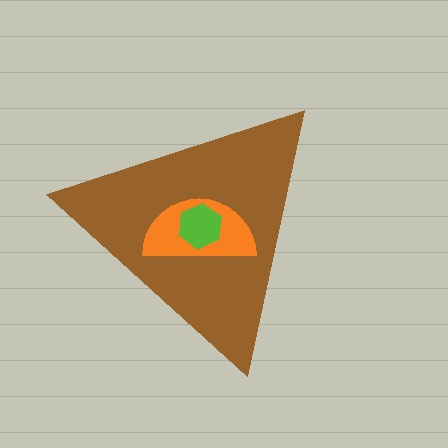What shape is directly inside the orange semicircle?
The lime hexagon.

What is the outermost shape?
The brown triangle.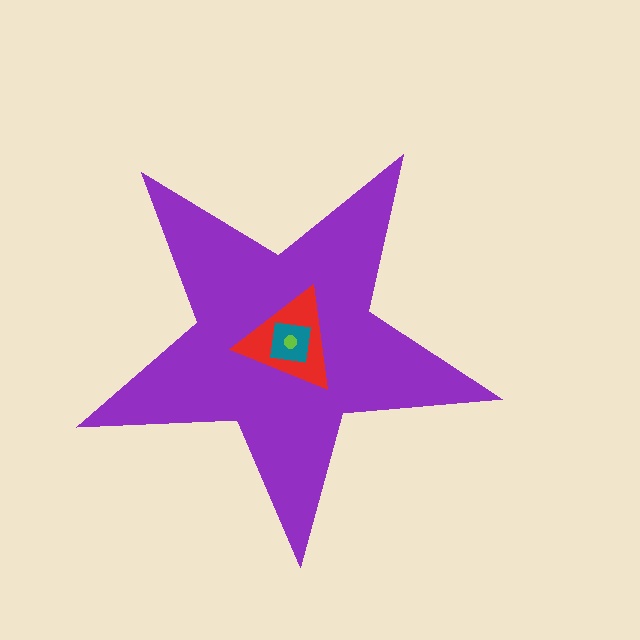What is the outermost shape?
The purple star.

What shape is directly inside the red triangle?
The teal square.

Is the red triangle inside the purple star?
Yes.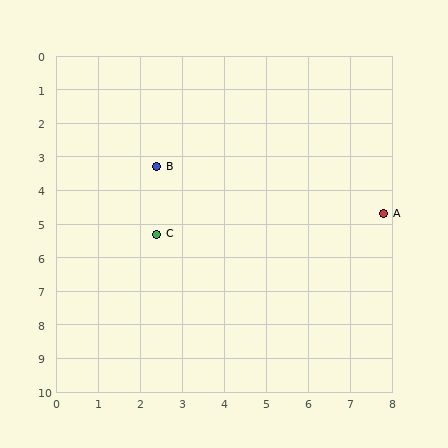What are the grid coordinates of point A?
Point A is at approximately (7.8, 4.7).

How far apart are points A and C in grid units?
Points A and C are about 5.4 grid units apart.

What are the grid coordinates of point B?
Point B is at approximately (2.4, 3.3).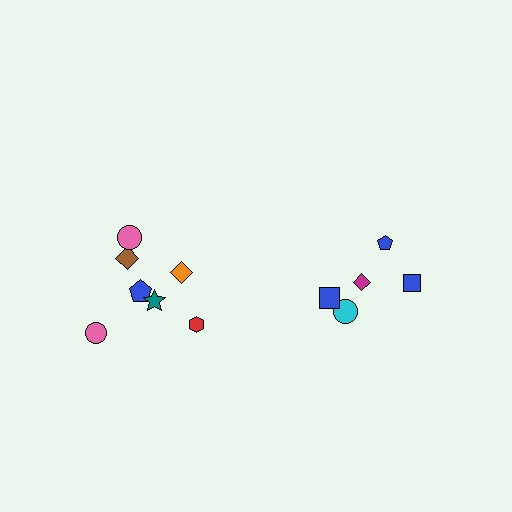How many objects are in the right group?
There are 5 objects.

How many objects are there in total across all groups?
There are 12 objects.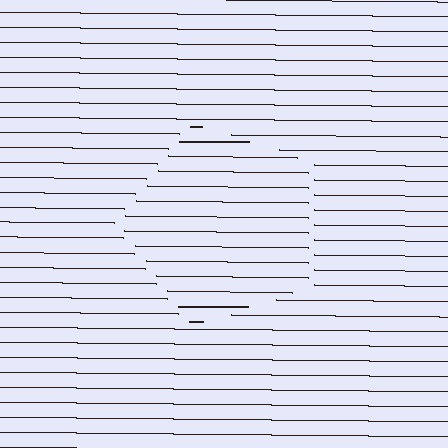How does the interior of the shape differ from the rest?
The interior of the shape contains the same grating, shifted by half a period — the contour is defined by the phase discontinuity where line-ends from the inner and outer gratings abut.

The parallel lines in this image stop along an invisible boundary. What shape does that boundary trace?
An illusory pentagon. The interior of the shape contains the same grating, shifted by half a period — the contour is defined by the phase discontinuity where line-ends from the inner and outer gratings abut.